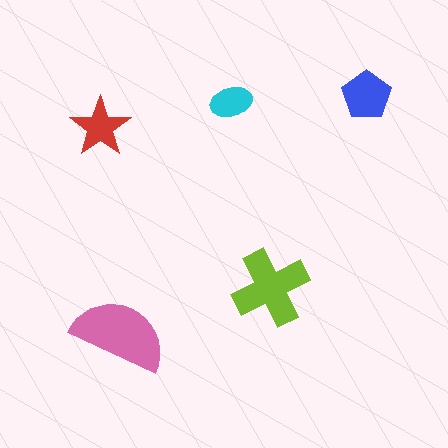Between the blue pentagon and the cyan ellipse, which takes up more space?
The blue pentagon.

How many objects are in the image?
There are 5 objects in the image.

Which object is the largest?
The pink semicircle.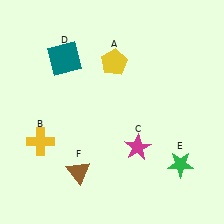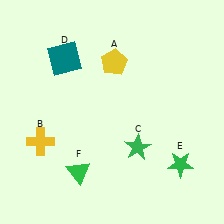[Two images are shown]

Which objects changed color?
C changed from magenta to green. F changed from brown to green.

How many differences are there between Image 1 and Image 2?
There are 2 differences between the two images.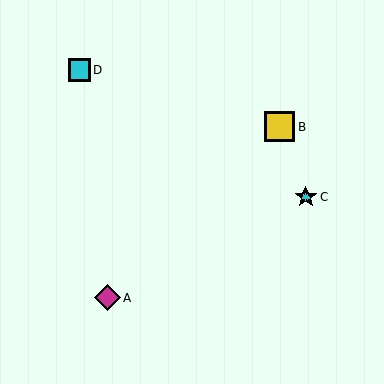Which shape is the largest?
The yellow square (labeled B) is the largest.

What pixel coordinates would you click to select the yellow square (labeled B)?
Click at (280, 127) to select the yellow square B.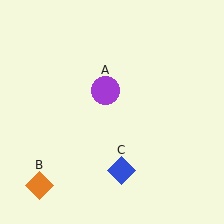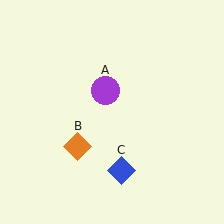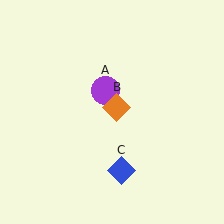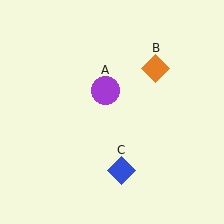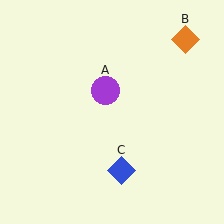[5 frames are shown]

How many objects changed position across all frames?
1 object changed position: orange diamond (object B).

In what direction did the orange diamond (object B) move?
The orange diamond (object B) moved up and to the right.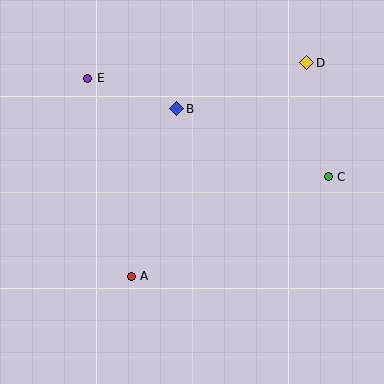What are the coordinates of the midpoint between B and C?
The midpoint between B and C is at (253, 143).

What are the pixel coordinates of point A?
Point A is at (131, 276).